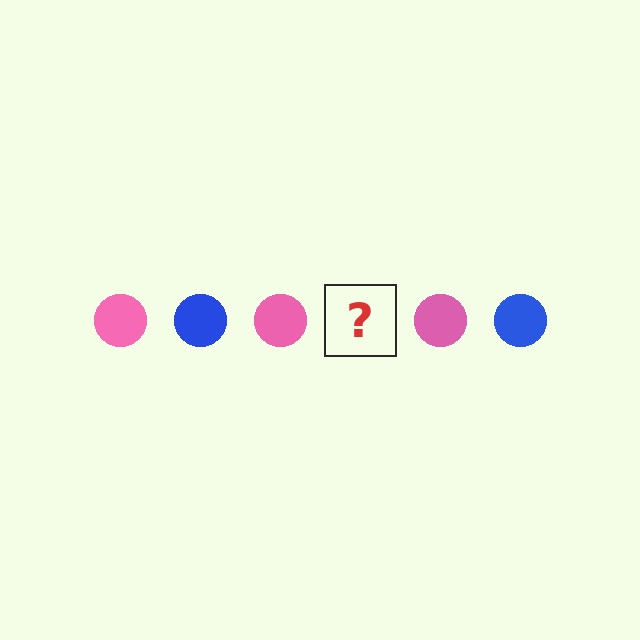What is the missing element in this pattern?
The missing element is a blue circle.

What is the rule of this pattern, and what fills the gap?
The rule is that the pattern cycles through pink, blue circles. The gap should be filled with a blue circle.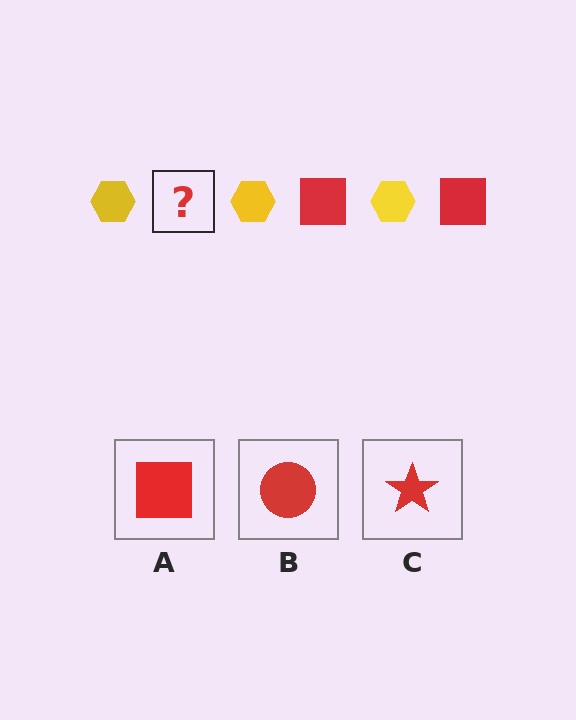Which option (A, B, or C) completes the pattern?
A.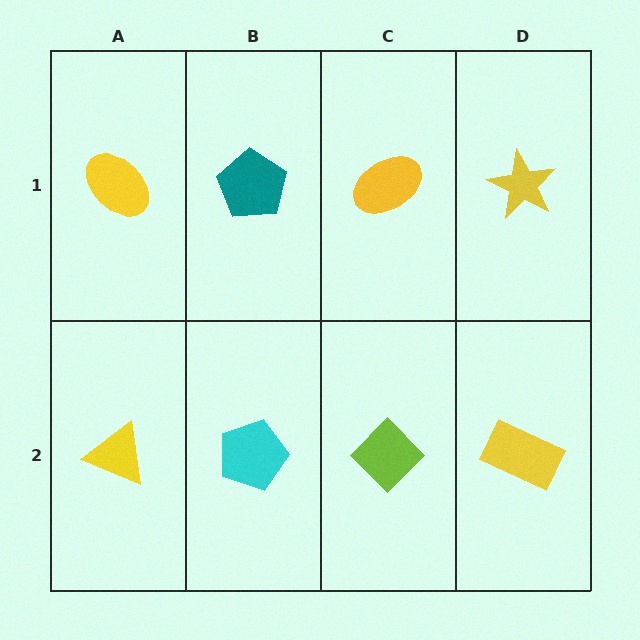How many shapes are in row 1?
4 shapes.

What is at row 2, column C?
A lime diamond.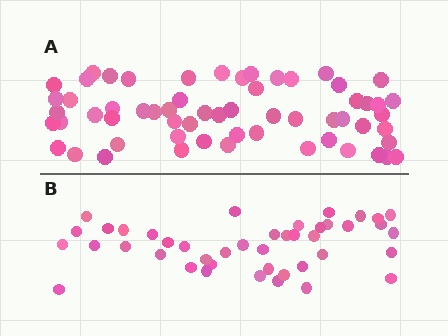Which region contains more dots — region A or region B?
Region A (the top region) has more dots.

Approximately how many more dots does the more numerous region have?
Region A has approximately 15 more dots than region B.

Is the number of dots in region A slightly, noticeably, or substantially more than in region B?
Region A has noticeably more, but not dramatically so. The ratio is roughly 1.4 to 1.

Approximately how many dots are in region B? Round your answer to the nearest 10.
About 40 dots. (The exact count is 43, which rounds to 40.)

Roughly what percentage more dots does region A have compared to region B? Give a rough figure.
About 40% more.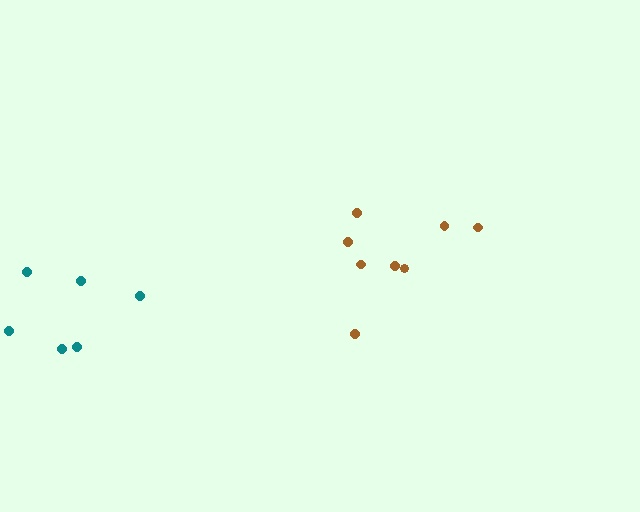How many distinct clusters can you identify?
There are 2 distinct clusters.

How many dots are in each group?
Group 1: 8 dots, Group 2: 6 dots (14 total).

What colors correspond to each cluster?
The clusters are colored: brown, teal.